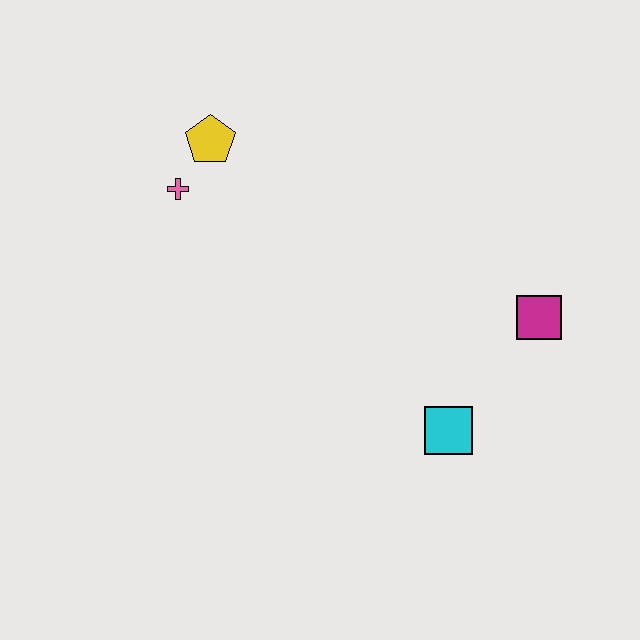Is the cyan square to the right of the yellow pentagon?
Yes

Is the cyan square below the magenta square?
Yes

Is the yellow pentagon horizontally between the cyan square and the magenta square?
No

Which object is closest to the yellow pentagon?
The pink cross is closest to the yellow pentagon.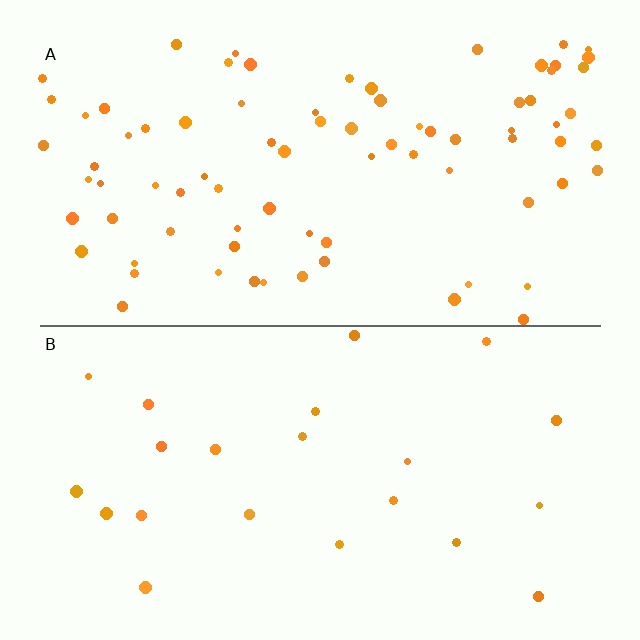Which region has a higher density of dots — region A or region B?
A (the top).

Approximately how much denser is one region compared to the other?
Approximately 3.6× — region A over region B.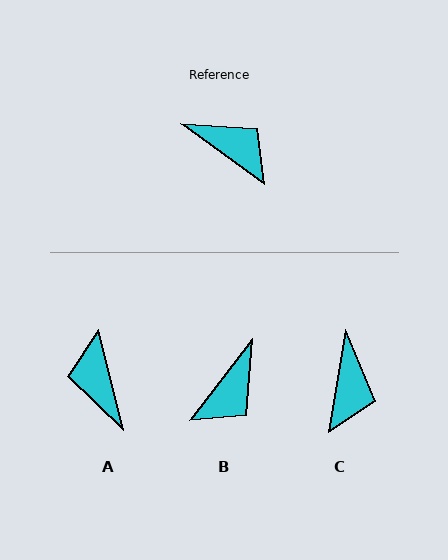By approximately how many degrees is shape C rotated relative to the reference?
Approximately 63 degrees clockwise.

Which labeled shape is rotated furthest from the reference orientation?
A, about 140 degrees away.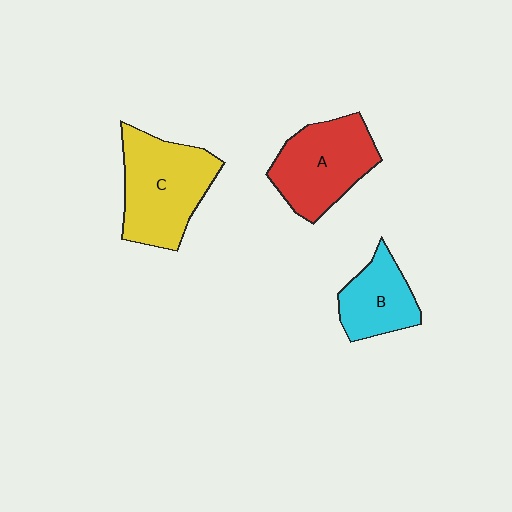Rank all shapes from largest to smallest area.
From largest to smallest: C (yellow), A (red), B (cyan).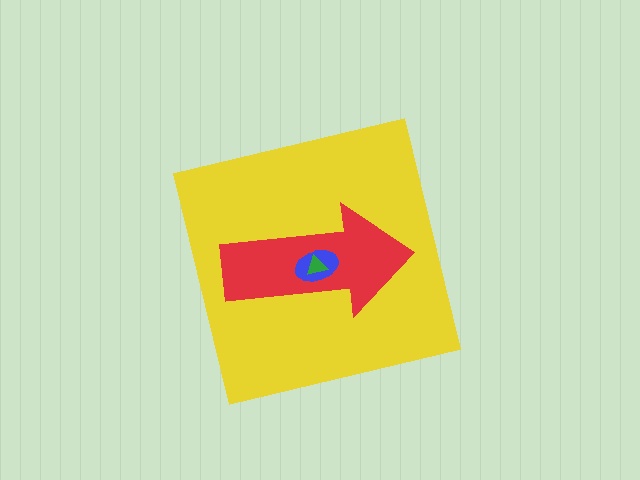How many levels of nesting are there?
4.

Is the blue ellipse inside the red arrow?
Yes.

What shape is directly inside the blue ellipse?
The green triangle.